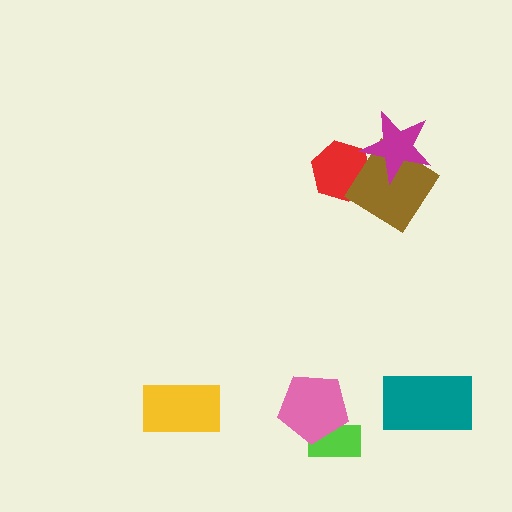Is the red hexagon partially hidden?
Yes, it is partially covered by another shape.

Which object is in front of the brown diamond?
The magenta star is in front of the brown diamond.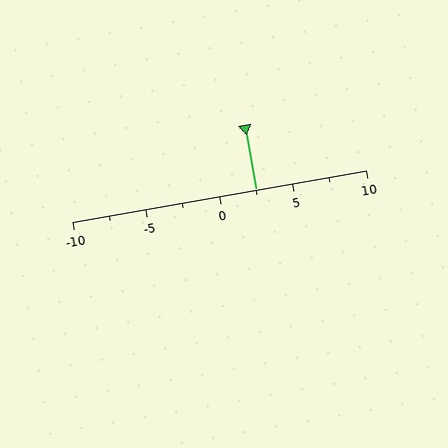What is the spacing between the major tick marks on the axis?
The major ticks are spaced 5 apart.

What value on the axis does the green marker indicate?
The marker indicates approximately 2.5.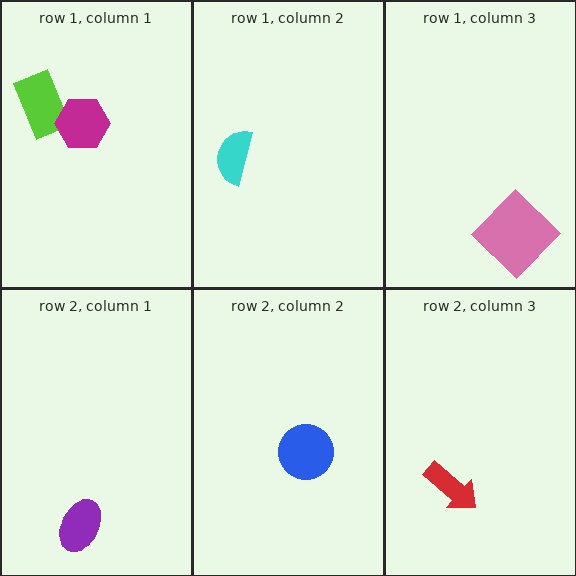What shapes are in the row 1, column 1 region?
The lime rectangle, the magenta hexagon.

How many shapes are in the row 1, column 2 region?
1.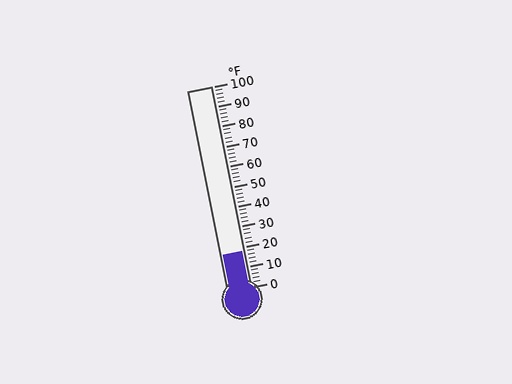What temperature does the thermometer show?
The thermometer shows approximately 18°F.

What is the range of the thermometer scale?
The thermometer scale ranges from 0°F to 100°F.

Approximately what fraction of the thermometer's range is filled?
The thermometer is filled to approximately 20% of its range.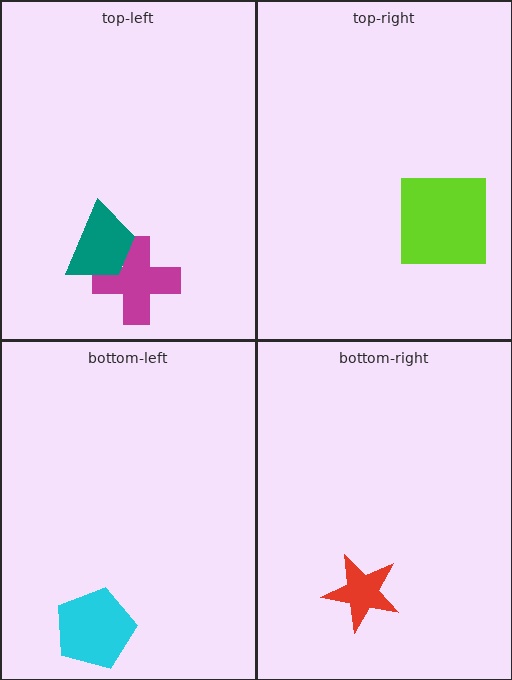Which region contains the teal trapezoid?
The top-left region.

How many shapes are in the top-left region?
2.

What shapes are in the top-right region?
The lime square.